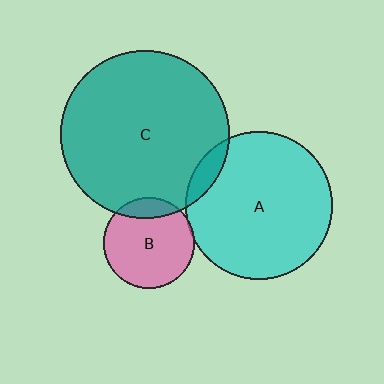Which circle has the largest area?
Circle C (teal).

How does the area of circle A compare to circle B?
Approximately 2.6 times.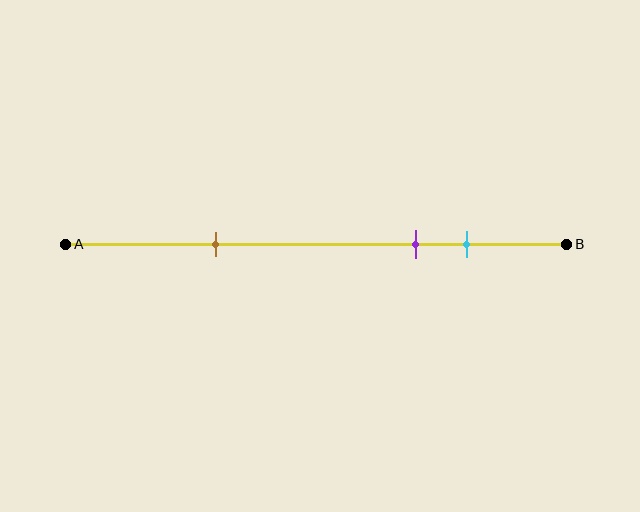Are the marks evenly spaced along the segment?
No, the marks are not evenly spaced.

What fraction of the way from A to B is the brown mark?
The brown mark is approximately 30% (0.3) of the way from A to B.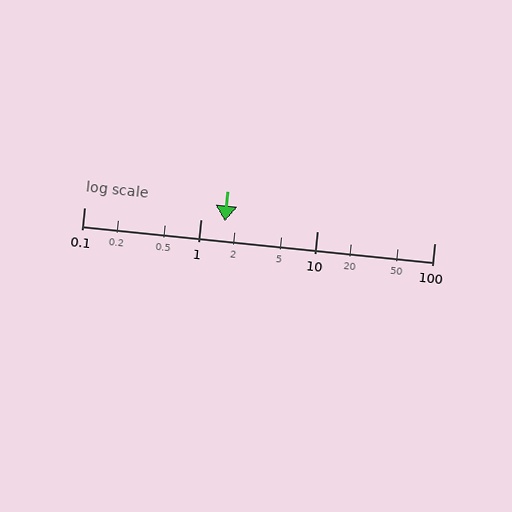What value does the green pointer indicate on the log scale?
The pointer indicates approximately 1.6.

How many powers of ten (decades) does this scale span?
The scale spans 3 decades, from 0.1 to 100.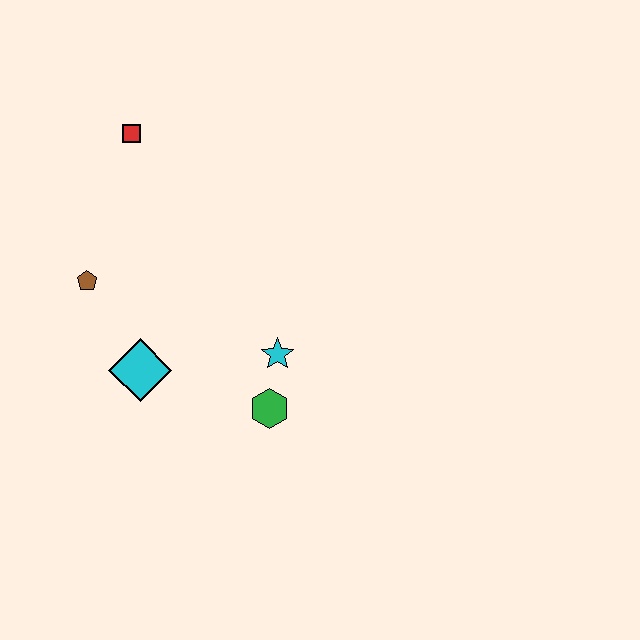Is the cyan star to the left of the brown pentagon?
No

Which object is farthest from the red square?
The green hexagon is farthest from the red square.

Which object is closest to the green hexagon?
The cyan star is closest to the green hexagon.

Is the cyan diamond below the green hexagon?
No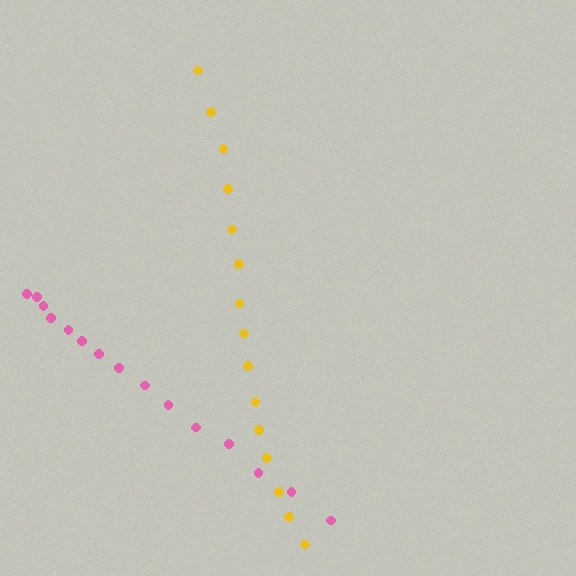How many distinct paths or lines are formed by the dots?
There are 2 distinct paths.